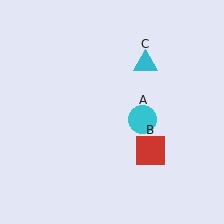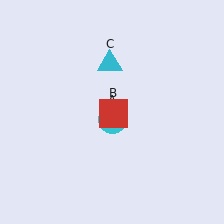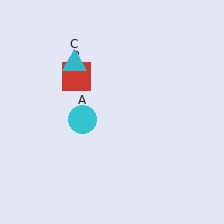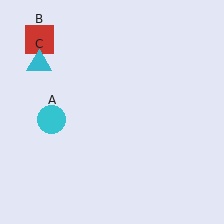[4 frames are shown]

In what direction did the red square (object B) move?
The red square (object B) moved up and to the left.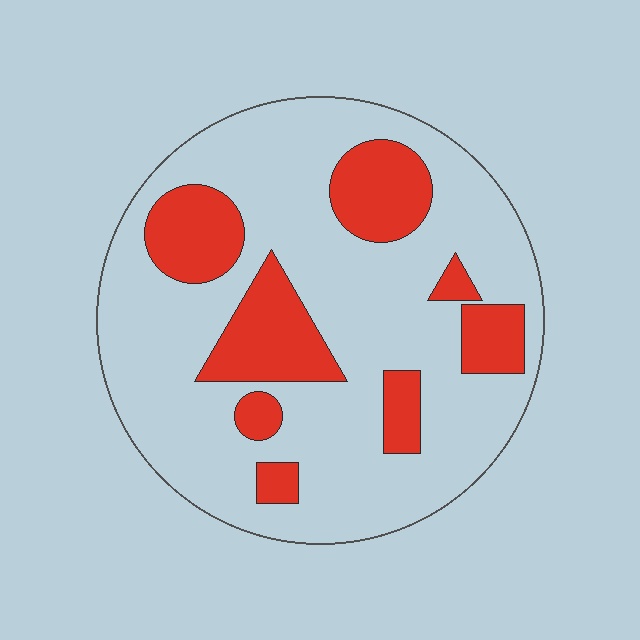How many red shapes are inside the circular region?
8.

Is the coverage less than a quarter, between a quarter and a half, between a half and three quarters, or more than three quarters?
Less than a quarter.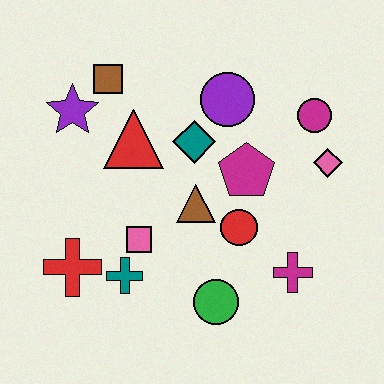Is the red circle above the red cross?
Yes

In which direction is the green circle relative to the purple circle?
The green circle is below the purple circle.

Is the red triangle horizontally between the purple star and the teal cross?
No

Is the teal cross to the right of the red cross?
Yes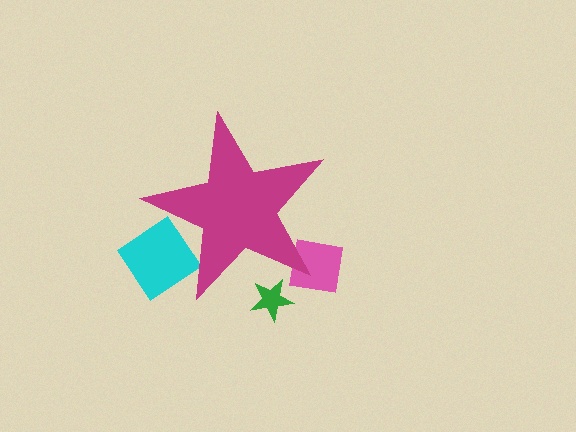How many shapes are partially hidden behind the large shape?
4 shapes are partially hidden.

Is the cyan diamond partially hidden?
Yes, the cyan diamond is partially hidden behind the magenta star.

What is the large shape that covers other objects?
A magenta star.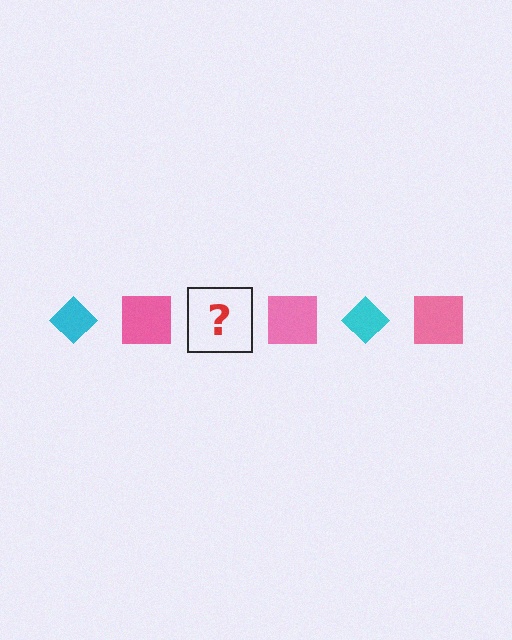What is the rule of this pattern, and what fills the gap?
The rule is that the pattern alternates between cyan diamond and pink square. The gap should be filled with a cyan diamond.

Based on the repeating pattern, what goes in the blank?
The blank should be a cyan diamond.